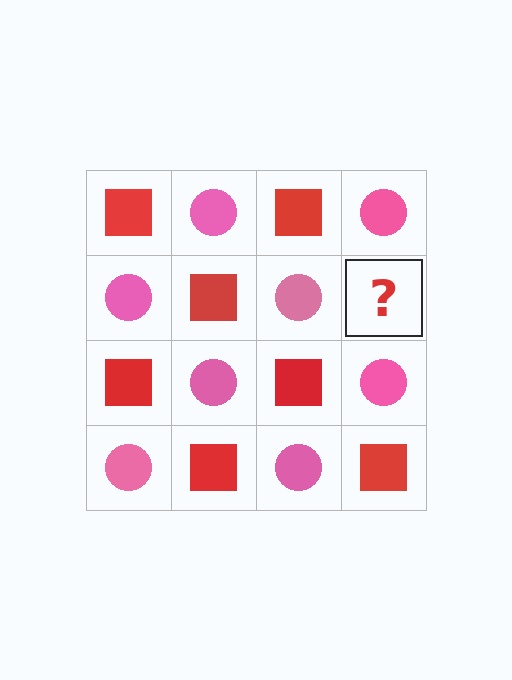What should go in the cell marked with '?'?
The missing cell should contain a red square.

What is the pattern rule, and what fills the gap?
The rule is that it alternates red square and pink circle in a checkerboard pattern. The gap should be filled with a red square.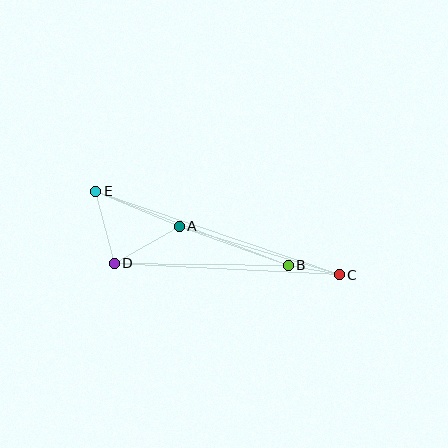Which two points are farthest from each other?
Points C and E are farthest from each other.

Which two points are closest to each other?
Points B and C are closest to each other.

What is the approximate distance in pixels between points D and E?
The distance between D and E is approximately 74 pixels.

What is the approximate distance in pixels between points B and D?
The distance between B and D is approximately 174 pixels.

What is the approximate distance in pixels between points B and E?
The distance between B and E is approximately 206 pixels.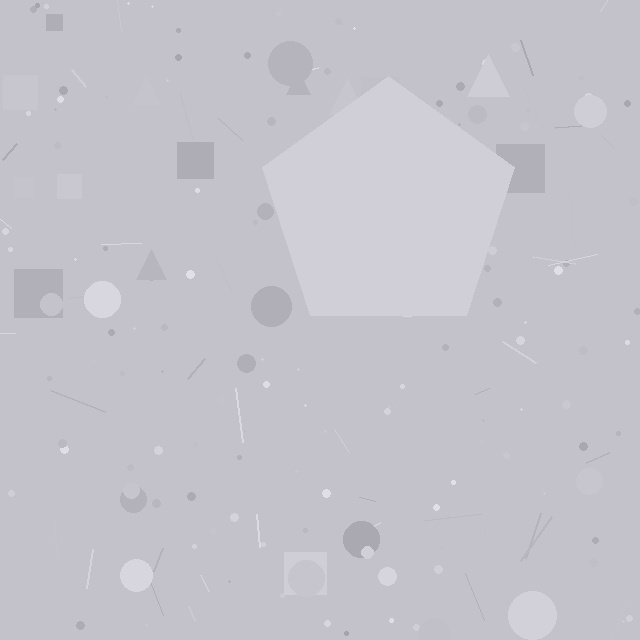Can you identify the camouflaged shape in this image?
The camouflaged shape is a pentagon.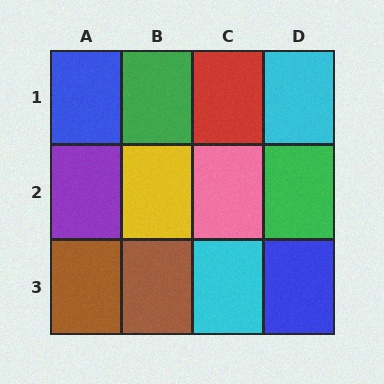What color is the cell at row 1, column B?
Green.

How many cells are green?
2 cells are green.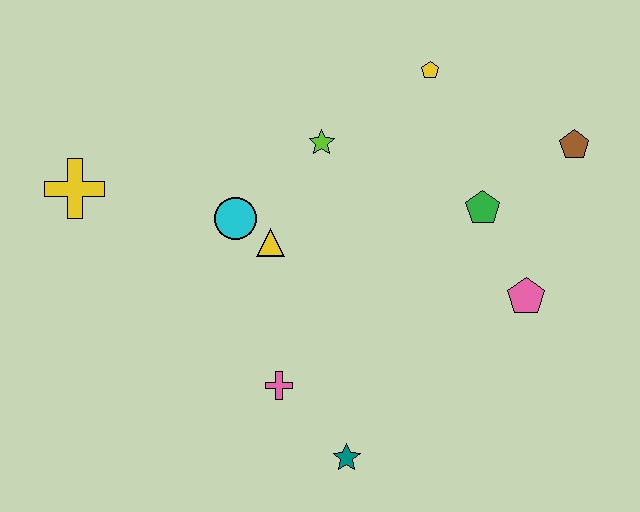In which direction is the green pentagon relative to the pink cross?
The green pentagon is to the right of the pink cross.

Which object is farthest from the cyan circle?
The brown pentagon is farthest from the cyan circle.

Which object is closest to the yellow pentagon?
The lime star is closest to the yellow pentagon.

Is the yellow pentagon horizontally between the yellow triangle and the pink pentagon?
Yes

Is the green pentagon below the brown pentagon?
Yes